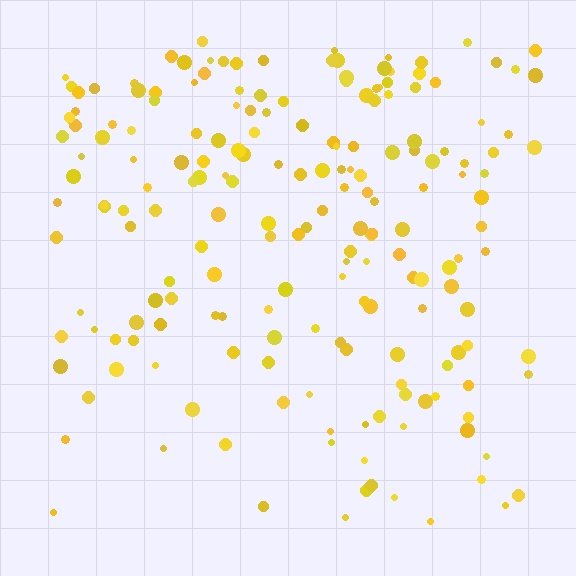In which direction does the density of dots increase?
From bottom to top, with the top side densest.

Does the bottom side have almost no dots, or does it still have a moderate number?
Still a moderate number, just noticeably fewer than the top.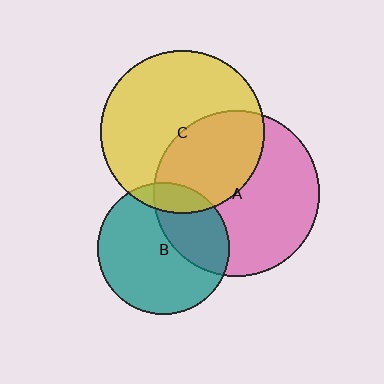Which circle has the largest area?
Circle A (pink).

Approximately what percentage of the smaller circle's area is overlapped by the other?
Approximately 35%.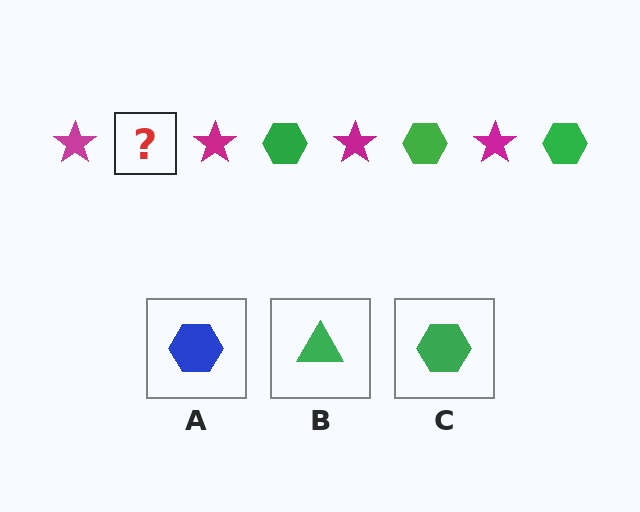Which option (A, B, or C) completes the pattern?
C.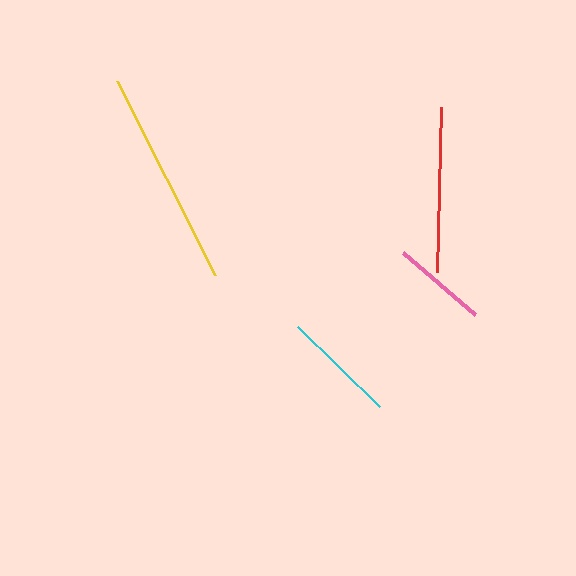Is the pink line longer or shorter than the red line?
The red line is longer than the pink line.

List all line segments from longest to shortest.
From longest to shortest: yellow, red, cyan, pink.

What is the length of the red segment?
The red segment is approximately 164 pixels long.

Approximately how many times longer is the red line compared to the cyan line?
The red line is approximately 1.4 times the length of the cyan line.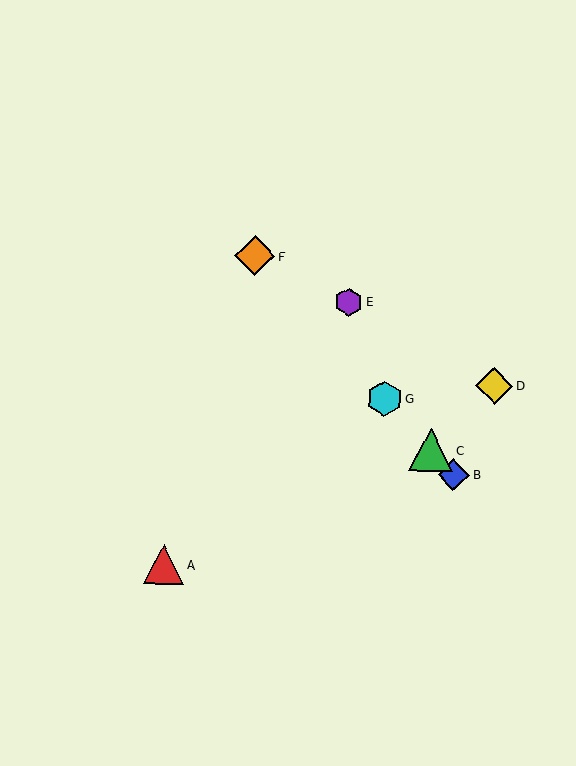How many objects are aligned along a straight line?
4 objects (B, C, F, G) are aligned along a straight line.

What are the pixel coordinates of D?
Object D is at (494, 386).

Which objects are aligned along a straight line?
Objects B, C, F, G are aligned along a straight line.